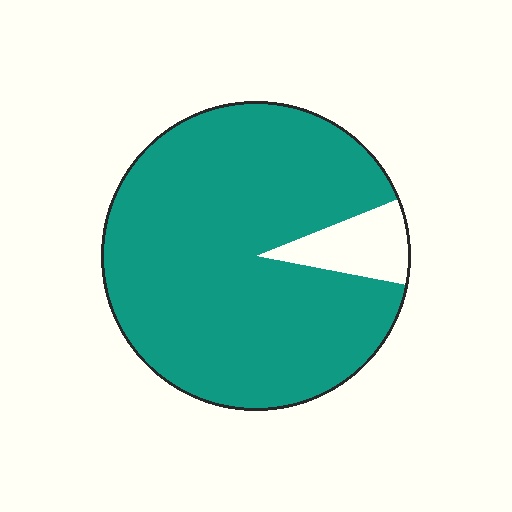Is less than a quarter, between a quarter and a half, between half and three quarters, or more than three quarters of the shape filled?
More than three quarters.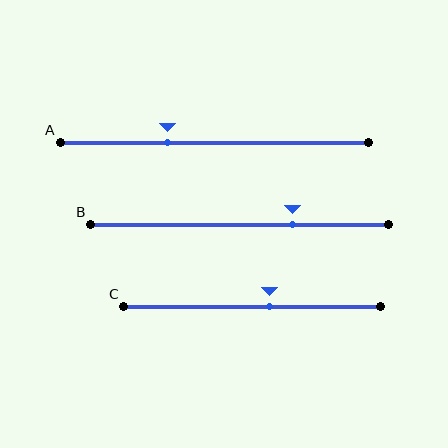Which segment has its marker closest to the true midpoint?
Segment C has its marker closest to the true midpoint.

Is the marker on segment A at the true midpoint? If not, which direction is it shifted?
No, the marker on segment A is shifted to the left by about 15% of the segment length.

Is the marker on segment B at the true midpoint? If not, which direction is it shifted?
No, the marker on segment B is shifted to the right by about 18% of the segment length.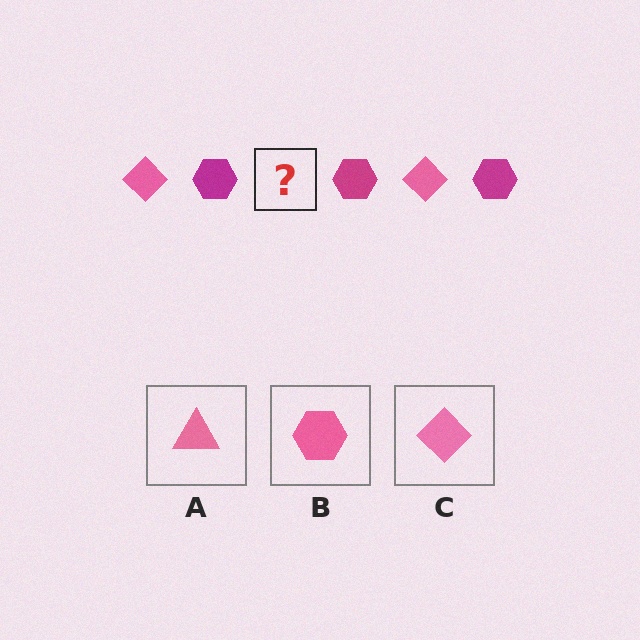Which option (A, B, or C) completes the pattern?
C.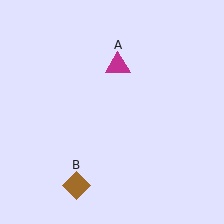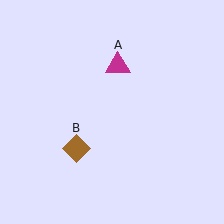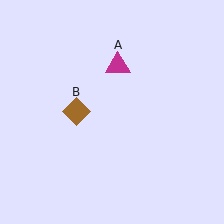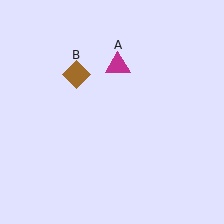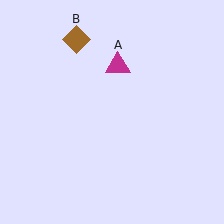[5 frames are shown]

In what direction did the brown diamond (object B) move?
The brown diamond (object B) moved up.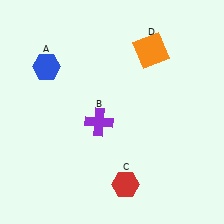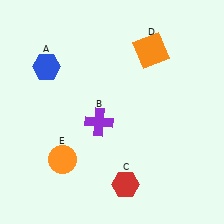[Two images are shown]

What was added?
An orange circle (E) was added in Image 2.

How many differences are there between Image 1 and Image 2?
There is 1 difference between the two images.